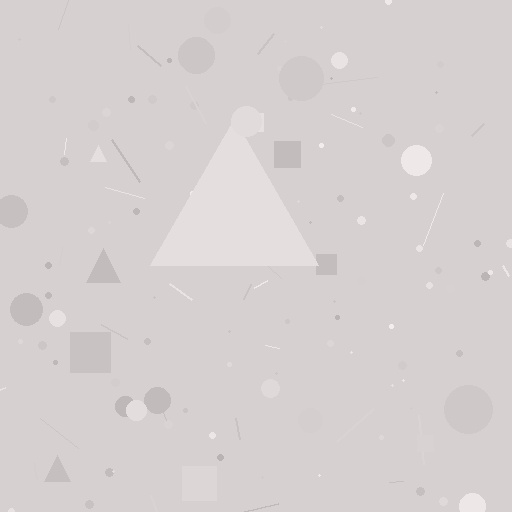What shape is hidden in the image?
A triangle is hidden in the image.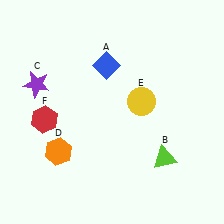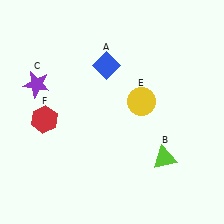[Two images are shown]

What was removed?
The orange hexagon (D) was removed in Image 2.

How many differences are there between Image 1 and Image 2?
There is 1 difference between the two images.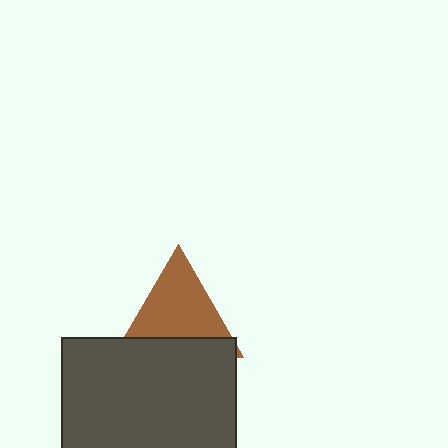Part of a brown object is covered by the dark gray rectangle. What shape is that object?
It is a triangle.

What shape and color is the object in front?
The object in front is a dark gray rectangle.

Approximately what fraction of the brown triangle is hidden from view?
Roughly 32% of the brown triangle is hidden behind the dark gray rectangle.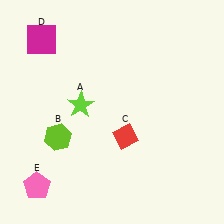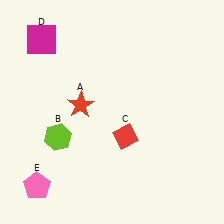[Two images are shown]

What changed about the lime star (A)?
In Image 1, A is lime. In Image 2, it changed to red.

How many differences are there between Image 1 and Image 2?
There is 1 difference between the two images.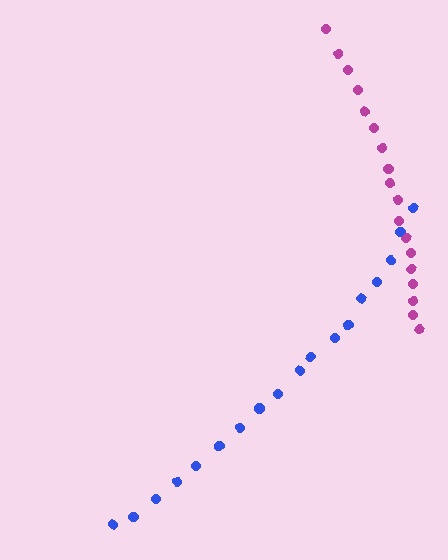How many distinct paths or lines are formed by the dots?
There are 2 distinct paths.